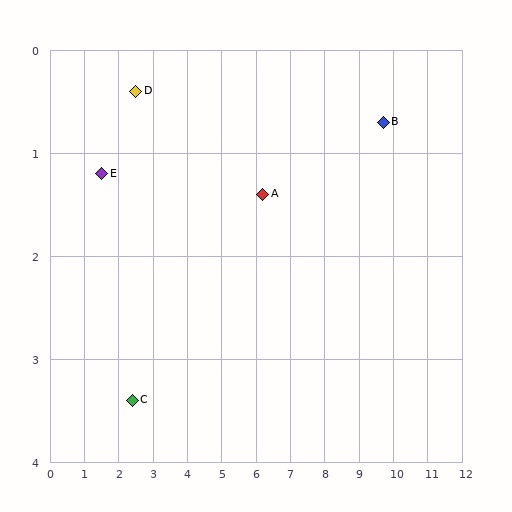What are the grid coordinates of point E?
Point E is at approximately (1.5, 1.2).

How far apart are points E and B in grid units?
Points E and B are about 8.2 grid units apart.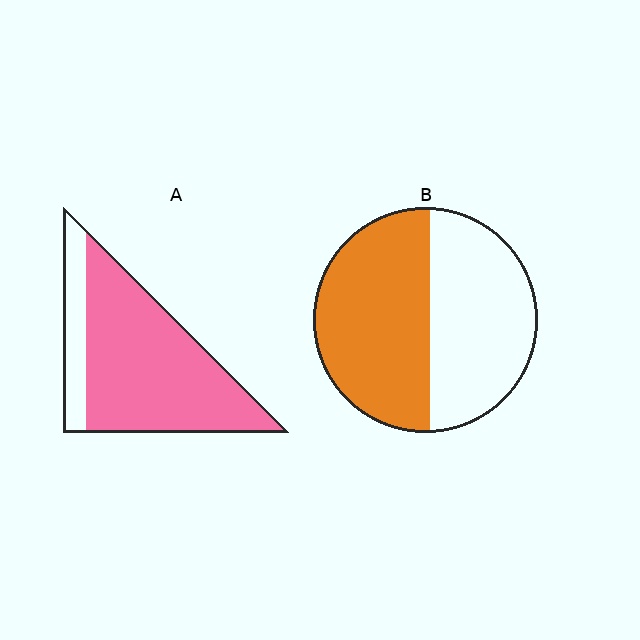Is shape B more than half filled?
Roughly half.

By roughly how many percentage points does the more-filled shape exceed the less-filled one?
By roughly 30 percentage points (A over B).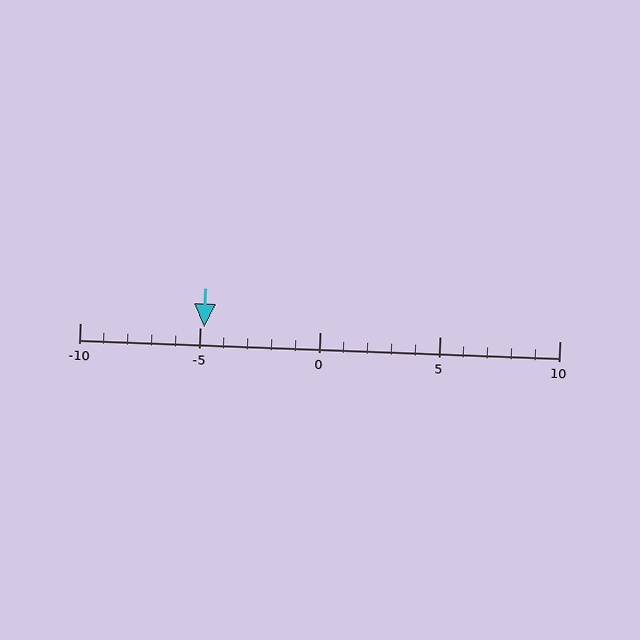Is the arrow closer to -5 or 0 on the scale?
The arrow is closer to -5.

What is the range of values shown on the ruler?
The ruler shows values from -10 to 10.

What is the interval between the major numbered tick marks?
The major tick marks are spaced 5 units apart.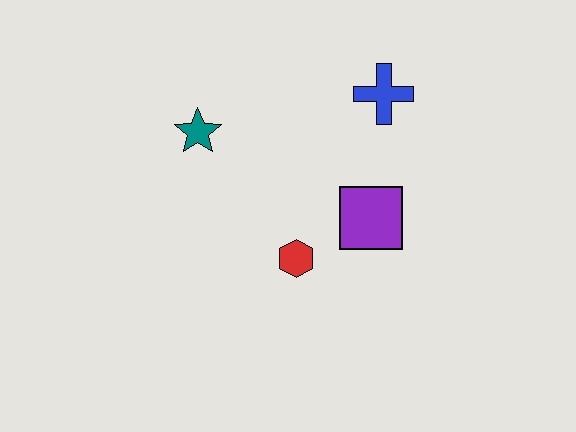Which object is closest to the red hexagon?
The purple square is closest to the red hexagon.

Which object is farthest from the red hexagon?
The blue cross is farthest from the red hexagon.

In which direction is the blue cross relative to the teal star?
The blue cross is to the right of the teal star.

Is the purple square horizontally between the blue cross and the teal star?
Yes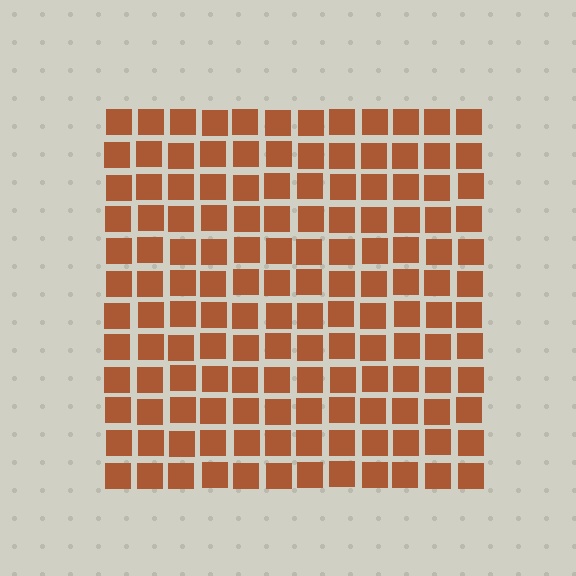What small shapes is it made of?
It is made of small squares.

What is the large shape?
The large shape is a square.